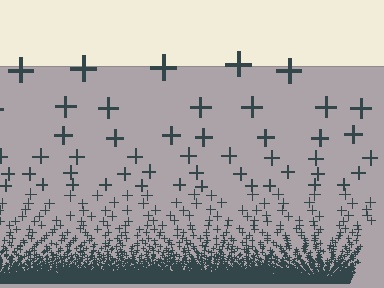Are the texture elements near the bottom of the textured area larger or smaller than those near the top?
Smaller. The gradient is inverted — elements near the bottom are smaller and denser.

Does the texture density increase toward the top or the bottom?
Density increases toward the bottom.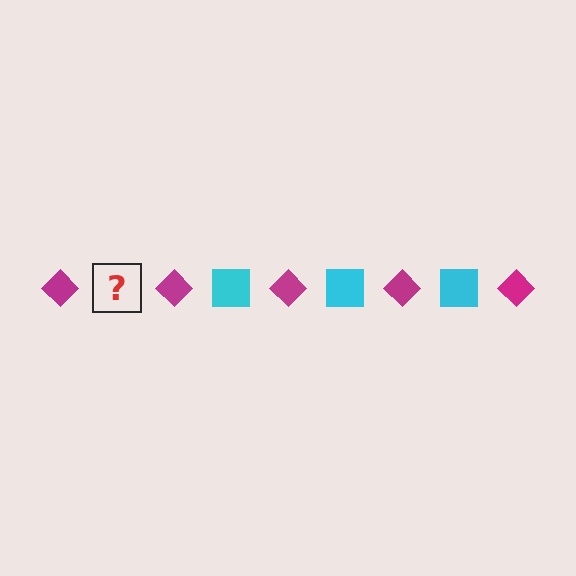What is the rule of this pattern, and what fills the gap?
The rule is that the pattern alternates between magenta diamond and cyan square. The gap should be filled with a cyan square.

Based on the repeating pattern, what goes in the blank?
The blank should be a cyan square.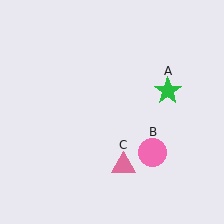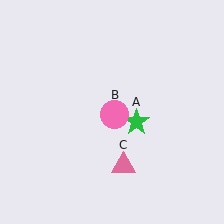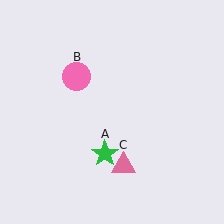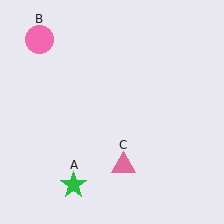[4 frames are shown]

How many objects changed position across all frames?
2 objects changed position: green star (object A), pink circle (object B).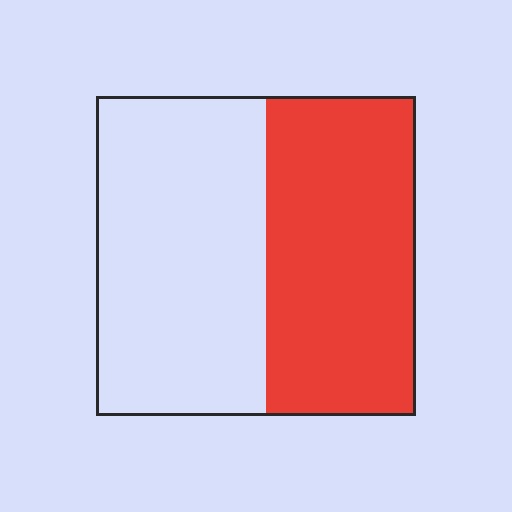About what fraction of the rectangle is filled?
About one half (1/2).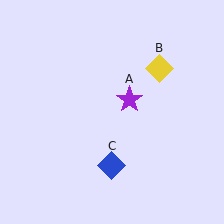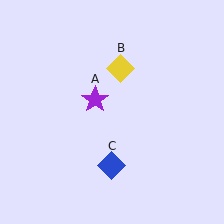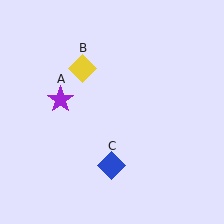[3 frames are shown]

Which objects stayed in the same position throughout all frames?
Blue diamond (object C) remained stationary.